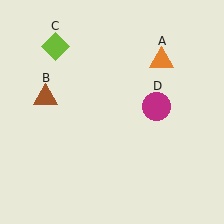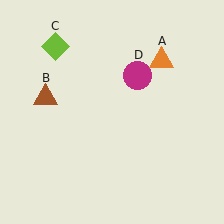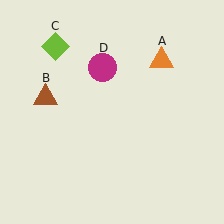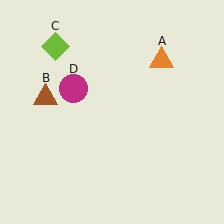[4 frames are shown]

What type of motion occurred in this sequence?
The magenta circle (object D) rotated counterclockwise around the center of the scene.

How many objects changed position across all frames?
1 object changed position: magenta circle (object D).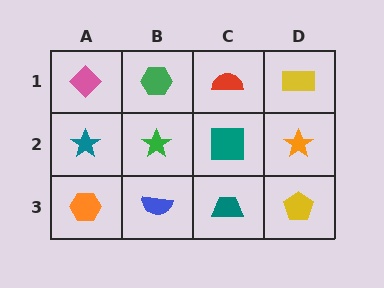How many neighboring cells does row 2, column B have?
4.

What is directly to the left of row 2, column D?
A teal square.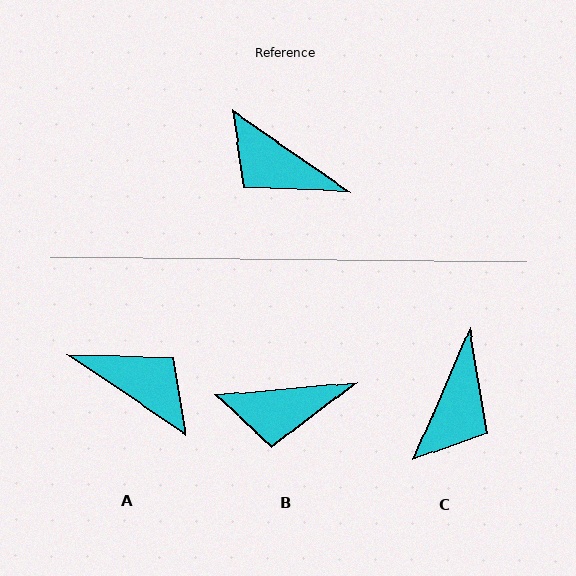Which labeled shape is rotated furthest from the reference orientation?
A, about 179 degrees away.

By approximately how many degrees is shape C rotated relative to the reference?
Approximately 101 degrees counter-clockwise.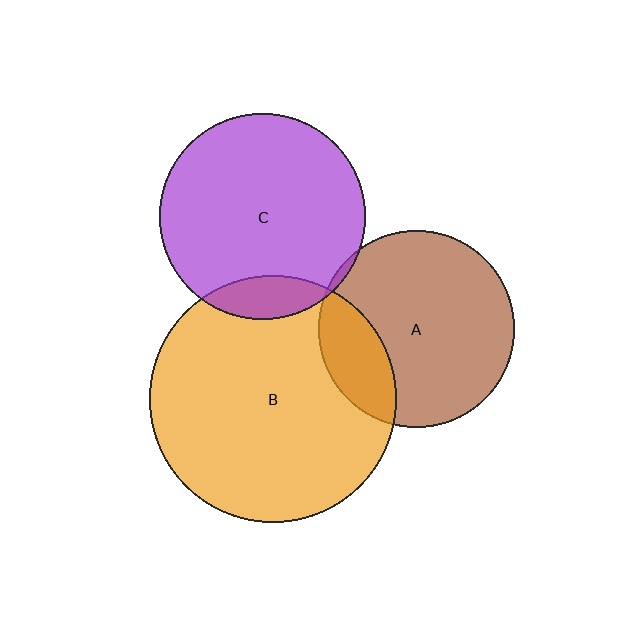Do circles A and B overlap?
Yes.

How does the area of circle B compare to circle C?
Approximately 1.4 times.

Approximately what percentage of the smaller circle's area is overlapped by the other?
Approximately 20%.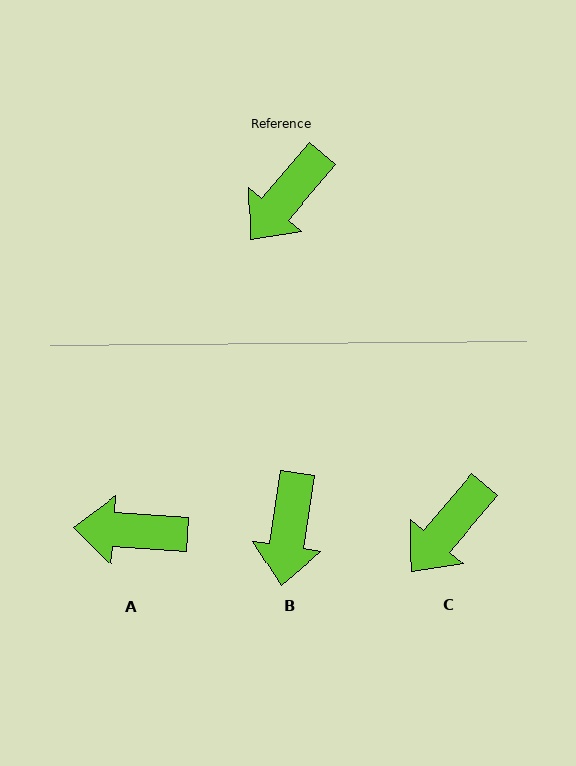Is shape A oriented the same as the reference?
No, it is off by about 54 degrees.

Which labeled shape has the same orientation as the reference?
C.